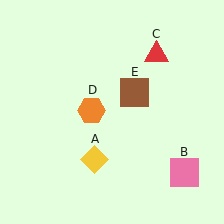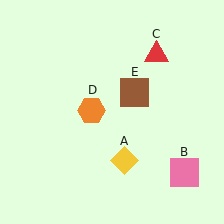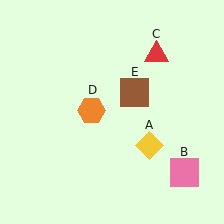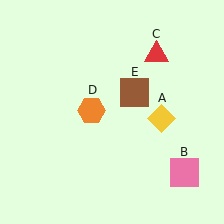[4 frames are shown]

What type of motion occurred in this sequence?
The yellow diamond (object A) rotated counterclockwise around the center of the scene.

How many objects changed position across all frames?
1 object changed position: yellow diamond (object A).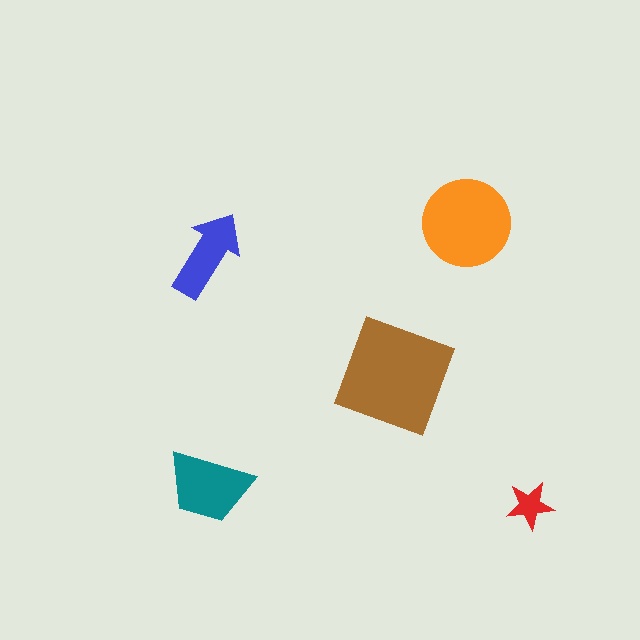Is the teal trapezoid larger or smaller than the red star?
Larger.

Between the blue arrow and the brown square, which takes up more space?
The brown square.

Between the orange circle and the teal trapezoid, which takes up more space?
The orange circle.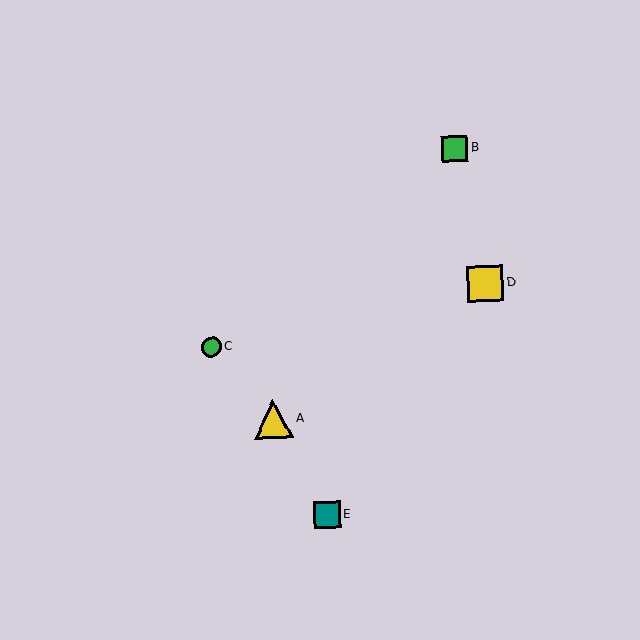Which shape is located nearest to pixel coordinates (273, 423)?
The yellow triangle (labeled A) at (273, 419) is nearest to that location.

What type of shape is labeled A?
Shape A is a yellow triangle.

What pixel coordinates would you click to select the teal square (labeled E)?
Click at (327, 515) to select the teal square E.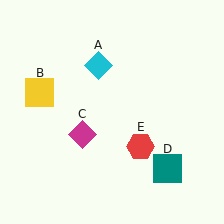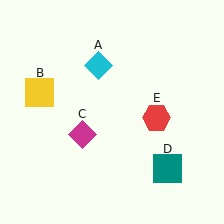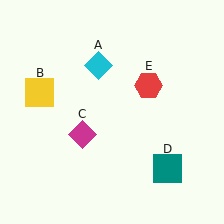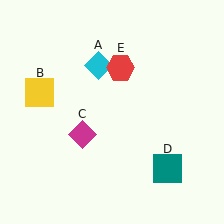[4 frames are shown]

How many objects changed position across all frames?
1 object changed position: red hexagon (object E).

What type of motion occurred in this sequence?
The red hexagon (object E) rotated counterclockwise around the center of the scene.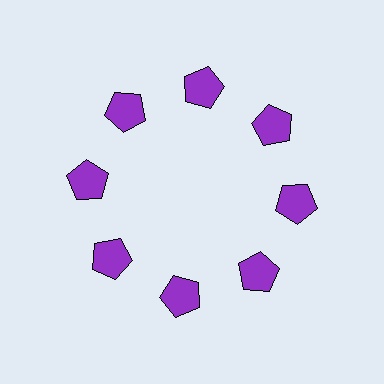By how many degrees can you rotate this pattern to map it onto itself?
The pattern maps onto itself every 45 degrees of rotation.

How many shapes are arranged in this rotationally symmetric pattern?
There are 8 shapes, arranged in 8 groups of 1.